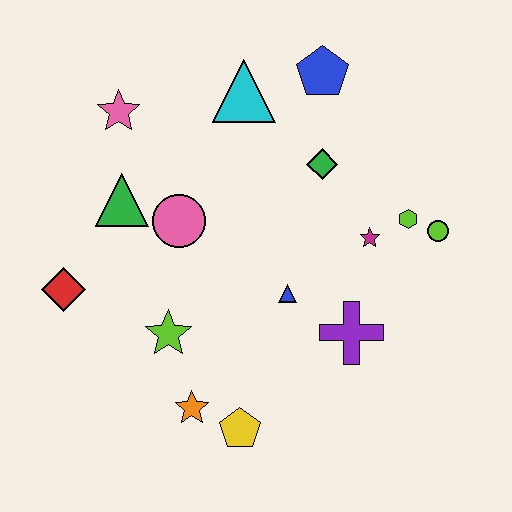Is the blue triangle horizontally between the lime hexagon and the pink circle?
Yes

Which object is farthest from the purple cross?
The pink star is farthest from the purple cross.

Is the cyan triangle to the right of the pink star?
Yes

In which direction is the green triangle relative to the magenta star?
The green triangle is to the left of the magenta star.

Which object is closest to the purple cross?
The blue triangle is closest to the purple cross.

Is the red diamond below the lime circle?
Yes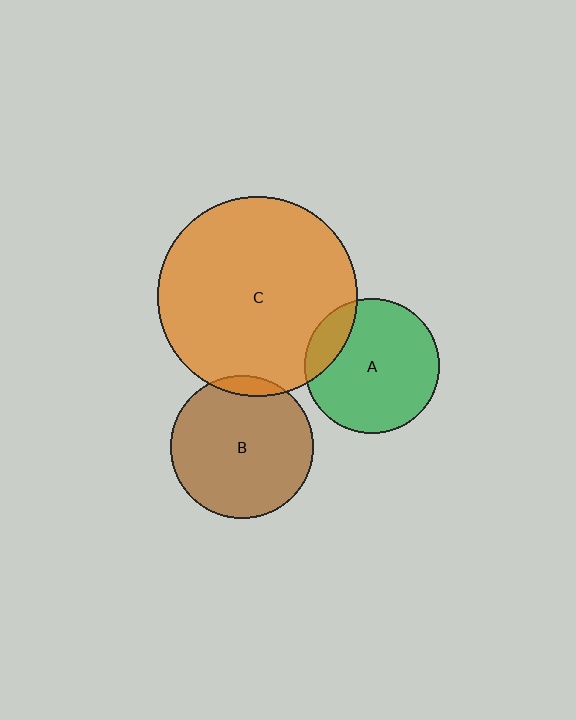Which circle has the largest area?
Circle C (orange).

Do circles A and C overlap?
Yes.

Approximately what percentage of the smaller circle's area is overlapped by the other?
Approximately 15%.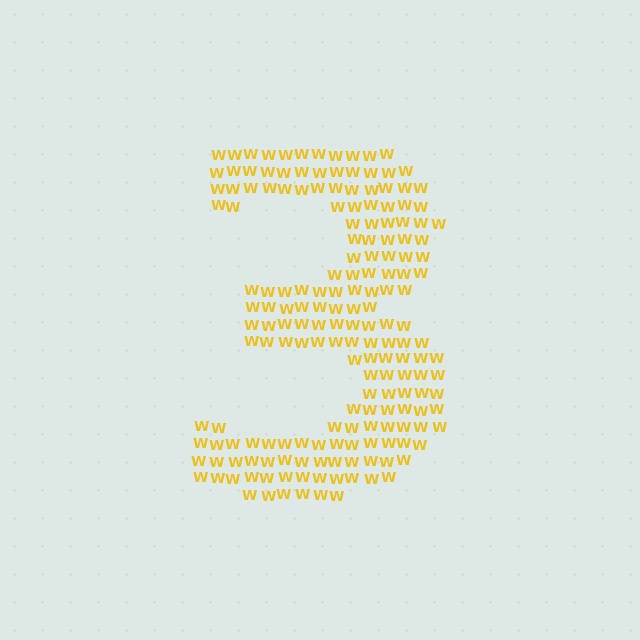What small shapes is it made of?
It is made of small letter W's.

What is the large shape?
The large shape is the digit 3.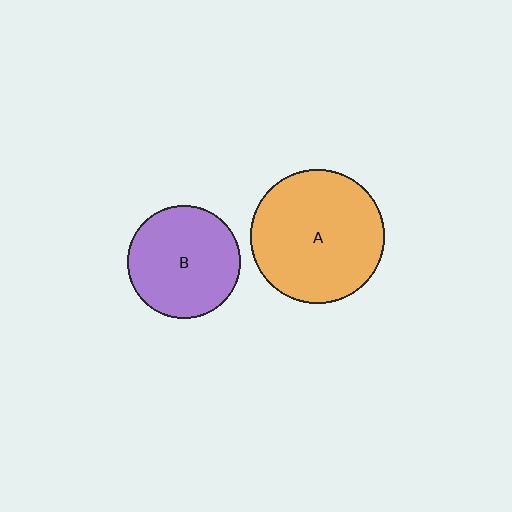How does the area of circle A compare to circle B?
Approximately 1.4 times.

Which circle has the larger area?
Circle A (orange).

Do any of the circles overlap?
No, none of the circles overlap.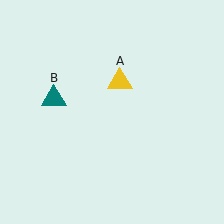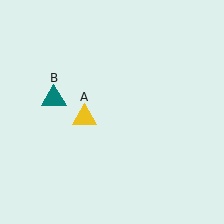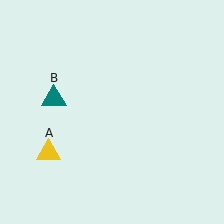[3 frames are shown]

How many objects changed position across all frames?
1 object changed position: yellow triangle (object A).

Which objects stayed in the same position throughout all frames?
Teal triangle (object B) remained stationary.